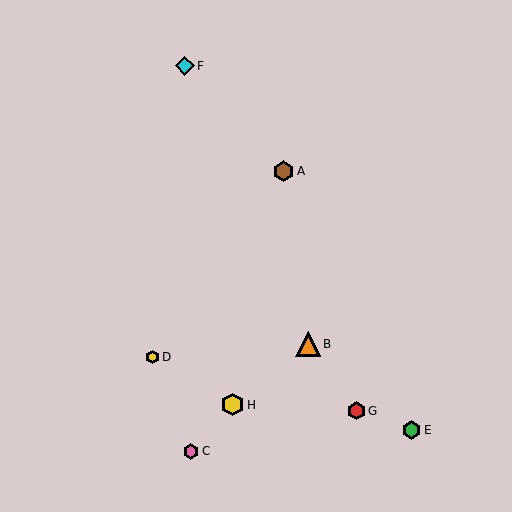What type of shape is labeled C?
Shape C is a pink hexagon.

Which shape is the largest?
The orange triangle (labeled B) is the largest.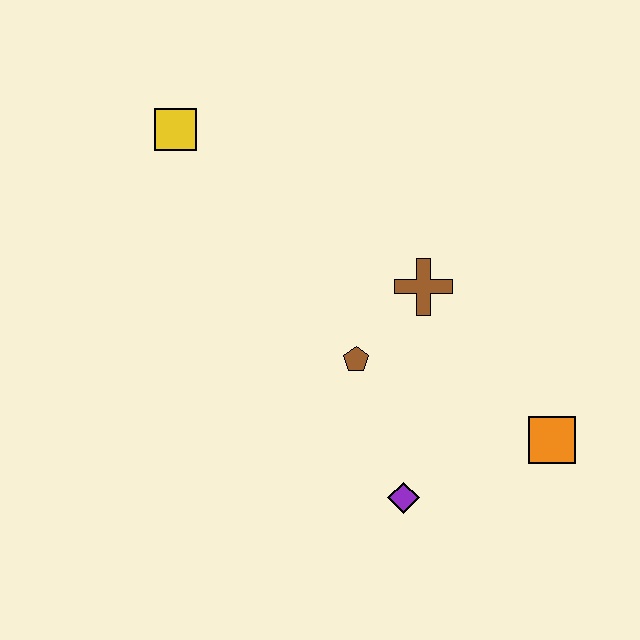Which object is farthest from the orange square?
The yellow square is farthest from the orange square.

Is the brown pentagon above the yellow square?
No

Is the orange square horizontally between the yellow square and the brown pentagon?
No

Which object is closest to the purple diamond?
The brown pentagon is closest to the purple diamond.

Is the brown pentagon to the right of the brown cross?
No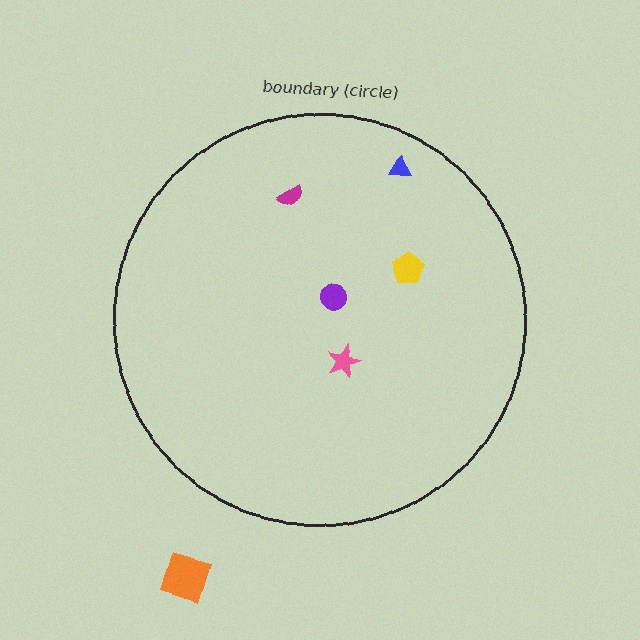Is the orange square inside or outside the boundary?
Outside.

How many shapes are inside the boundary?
5 inside, 1 outside.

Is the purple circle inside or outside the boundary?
Inside.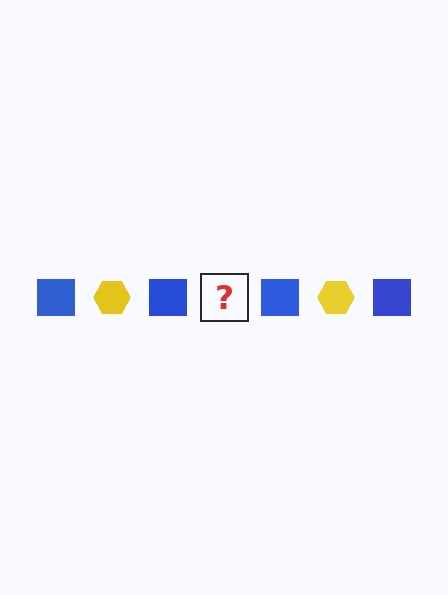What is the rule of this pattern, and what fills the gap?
The rule is that the pattern alternates between blue square and yellow hexagon. The gap should be filled with a yellow hexagon.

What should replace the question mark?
The question mark should be replaced with a yellow hexagon.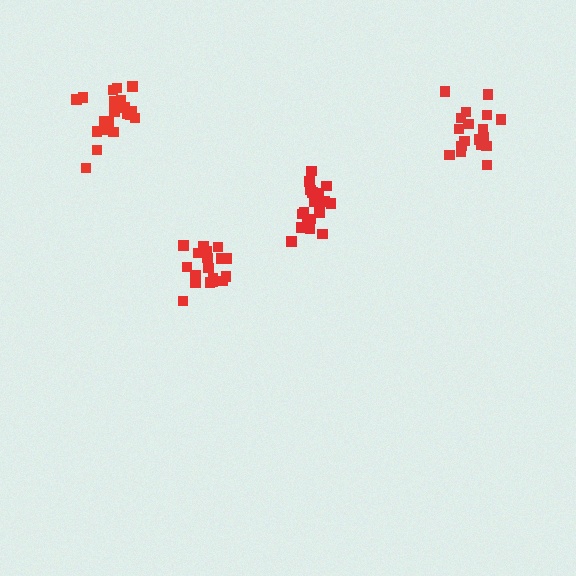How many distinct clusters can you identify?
There are 4 distinct clusters.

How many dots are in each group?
Group 1: 19 dots, Group 2: 18 dots, Group 3: 20 dots, Group 4: 18 dots (75 total).